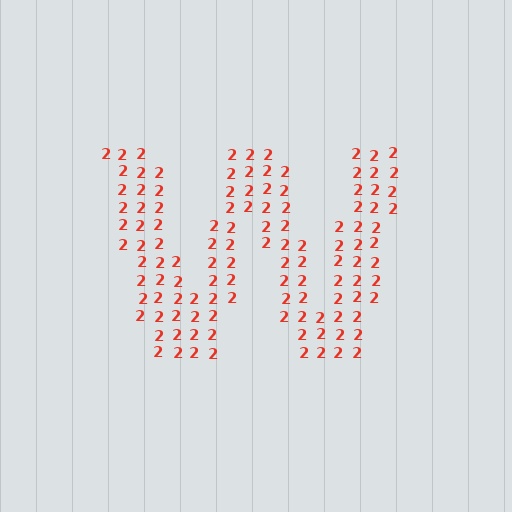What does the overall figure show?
The overall figure shows the letter W.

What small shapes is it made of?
It is made of small digit 2's.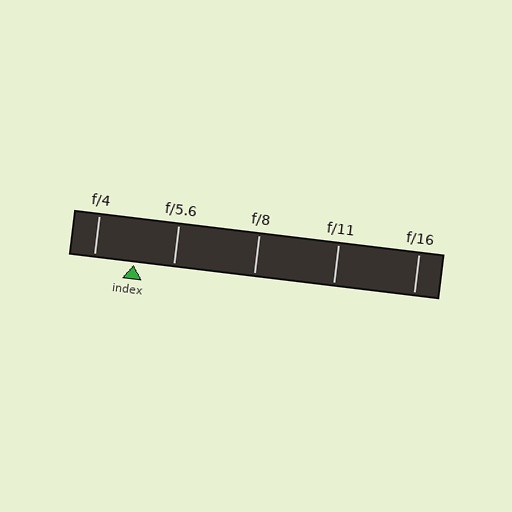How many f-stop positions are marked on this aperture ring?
There are 5 f-stop positions marked.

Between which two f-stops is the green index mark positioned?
The index mark is between f/4 and f/5.6.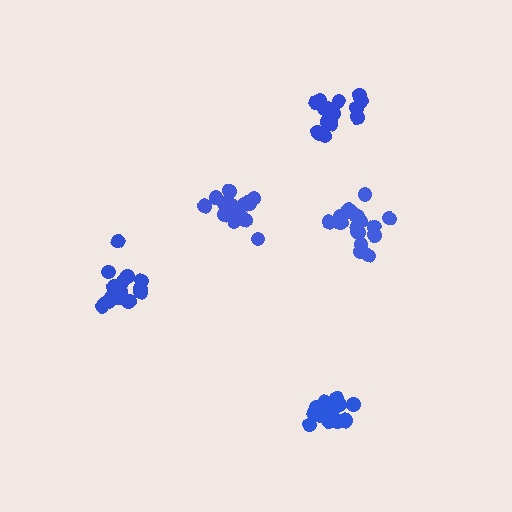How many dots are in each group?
Group 1: 16 dots, Group 2: 16 dots, Group 3: 18 dots, Group 4: 15 dots, Group 5: 14 dots (79 total).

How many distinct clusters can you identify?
There are 5 distinct clusters.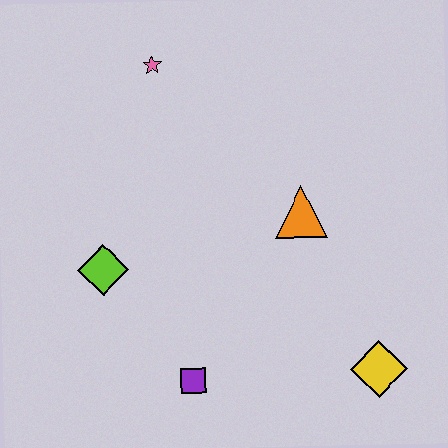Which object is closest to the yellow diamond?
The orange triangle is closest to the yellow diamond.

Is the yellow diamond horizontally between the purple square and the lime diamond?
No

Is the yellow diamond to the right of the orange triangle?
Yes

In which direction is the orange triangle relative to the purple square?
The orange triangle is above the purple square.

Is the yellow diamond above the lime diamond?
No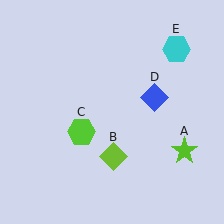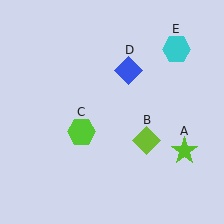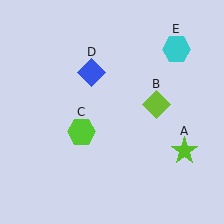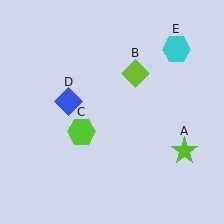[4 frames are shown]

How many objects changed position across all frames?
2 objects changed position: lime diamond (object B), blue diamond (object D).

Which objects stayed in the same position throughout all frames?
Lime star (object A) and lime hexagon (object C) and cyan hexagon (object E) remained stationary.